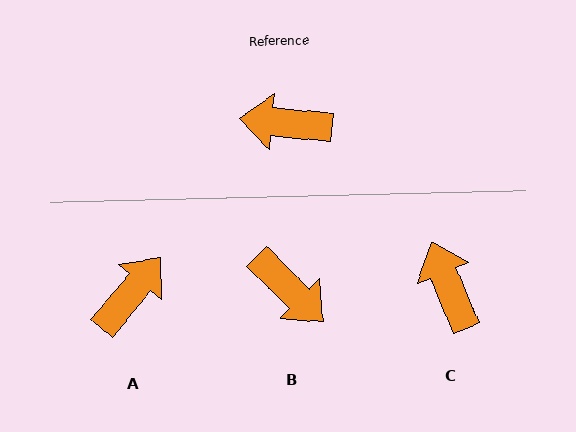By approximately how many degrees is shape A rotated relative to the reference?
Approximately 125 degrees clockwise.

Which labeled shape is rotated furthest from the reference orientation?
B, about 140 degrees away.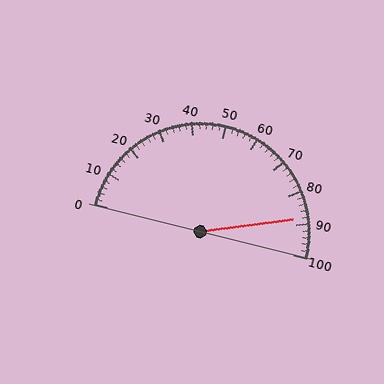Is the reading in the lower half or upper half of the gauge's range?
The reading is in the upper half of the range (0 to 100).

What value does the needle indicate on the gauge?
The needle indicates approximately 88.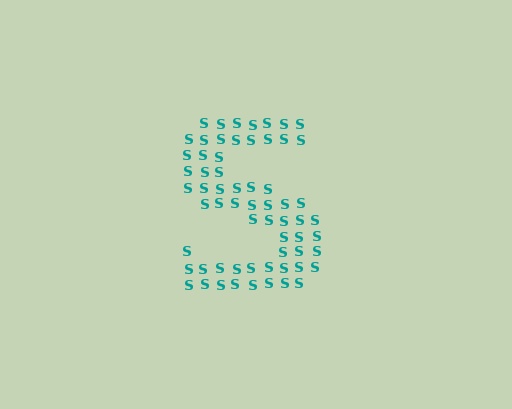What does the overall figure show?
The overall figure shows the letter S.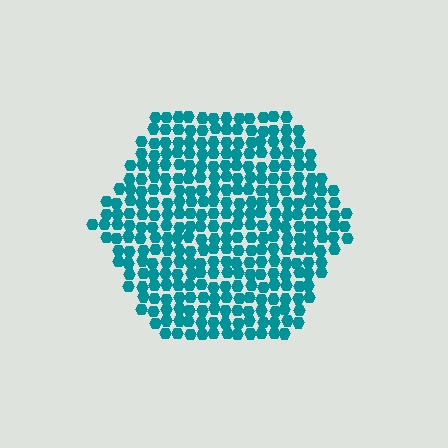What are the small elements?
The small elements are hexagons.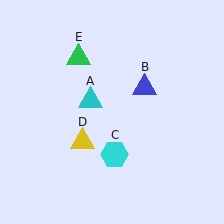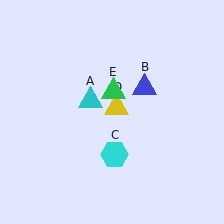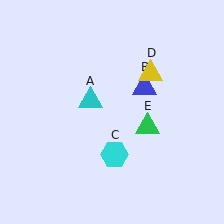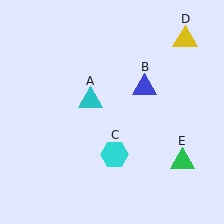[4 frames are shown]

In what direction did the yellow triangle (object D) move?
The yellow triangle (object D) moved up and to the right.